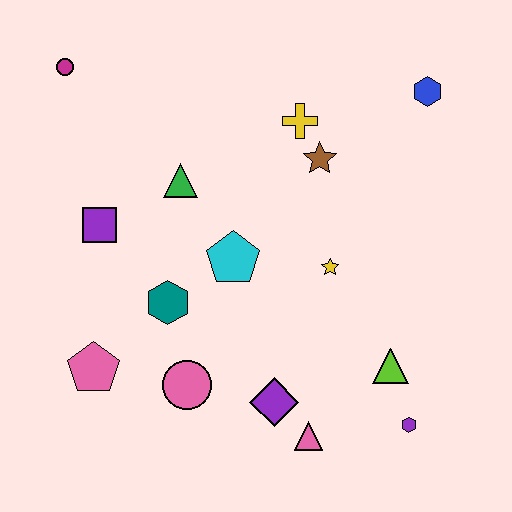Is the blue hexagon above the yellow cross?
Yes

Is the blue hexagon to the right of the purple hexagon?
Yes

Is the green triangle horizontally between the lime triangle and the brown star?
No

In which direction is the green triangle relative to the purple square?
The green triangle is to the right of the purple square.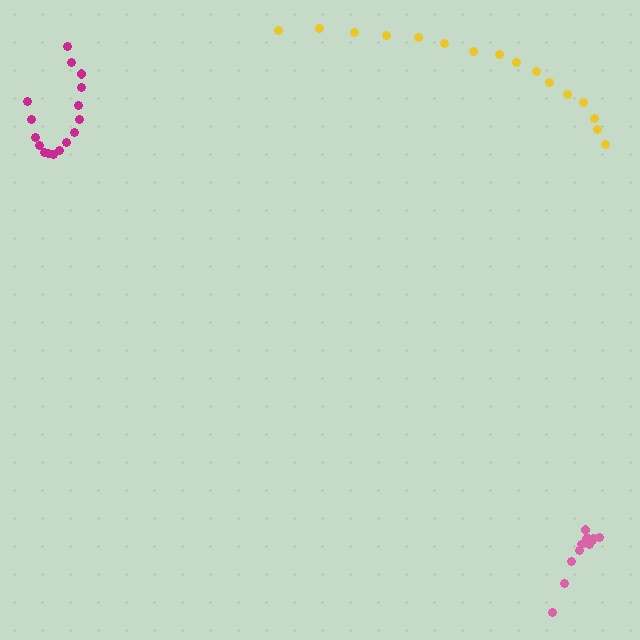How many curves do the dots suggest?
There are 3 distinct paths.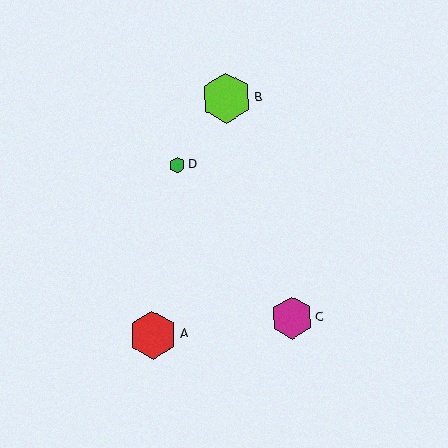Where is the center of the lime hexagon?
The center of the lime hexagon is at (226, 98).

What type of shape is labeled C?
Shape C is a magenta hexagon.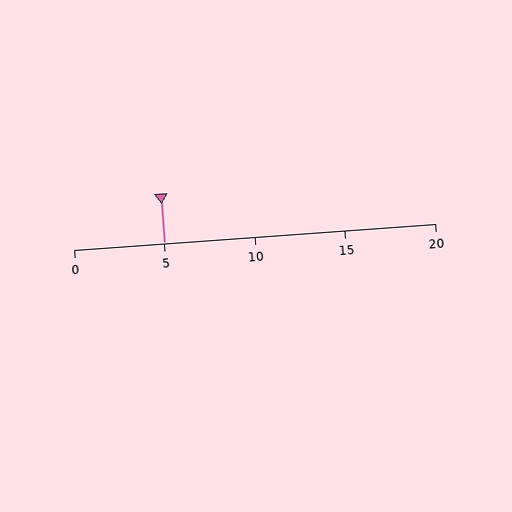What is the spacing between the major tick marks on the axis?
The major ticks are spaced 5 apart.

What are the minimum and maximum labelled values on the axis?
The axis runs from 0 to 20.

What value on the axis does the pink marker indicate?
The marker indicates approximately 5.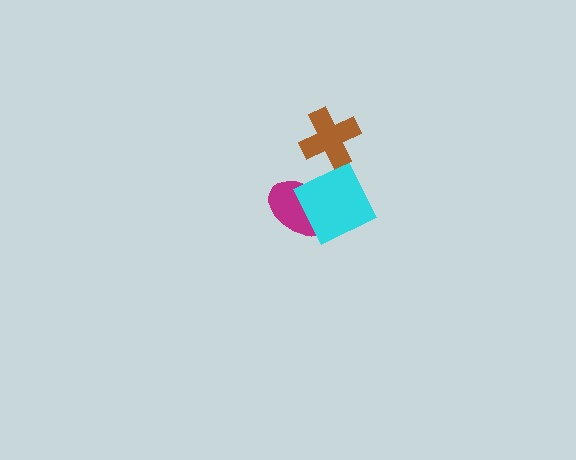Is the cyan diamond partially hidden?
Yes, it is partially covered by another shape.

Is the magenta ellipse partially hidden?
Yes, it is partially covered by another shape.